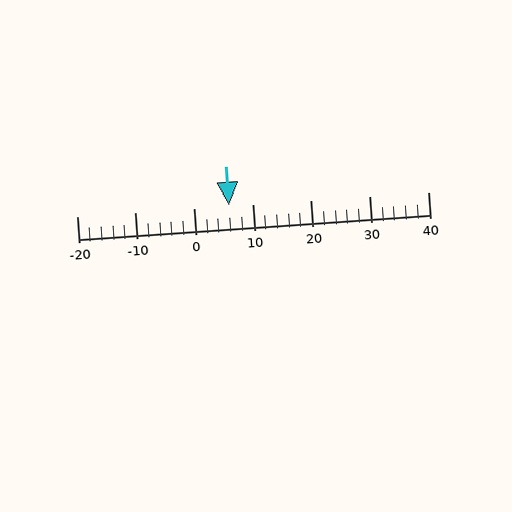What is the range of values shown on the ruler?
The ruler shows values from -20 to 40.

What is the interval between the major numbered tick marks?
The major tick marks are spaced 10 units apart.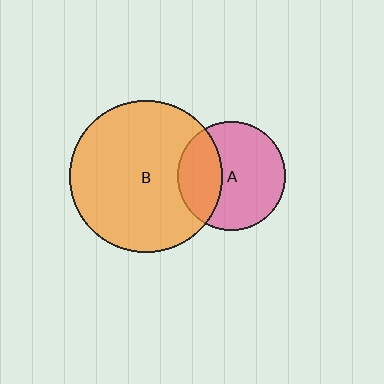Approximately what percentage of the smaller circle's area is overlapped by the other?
Approximately 35%.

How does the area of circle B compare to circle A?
Approximately 2.0 times.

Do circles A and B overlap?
Yes.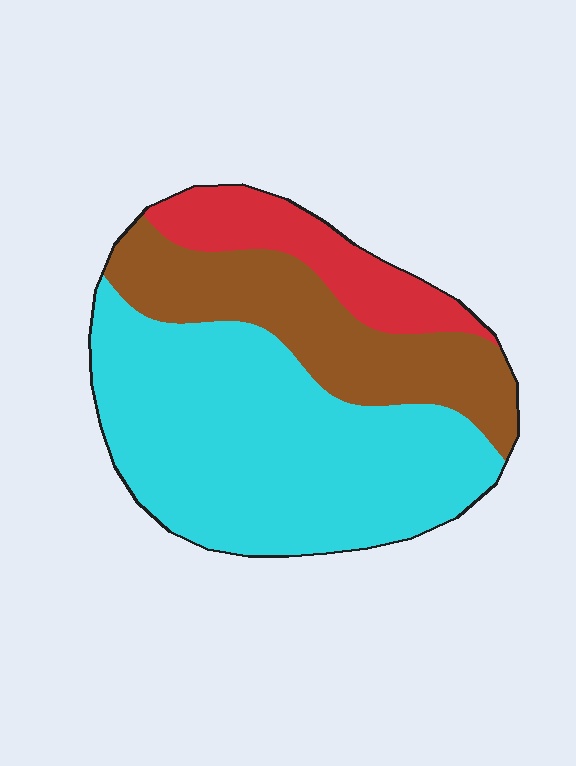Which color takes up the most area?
Cyan, at roughly 55%.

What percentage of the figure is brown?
Brown takes up between a sixth and a third of the figure.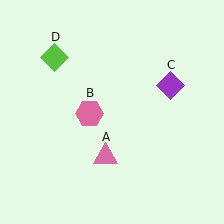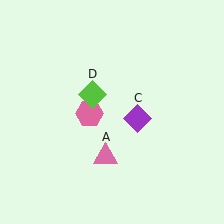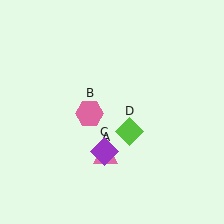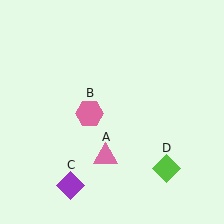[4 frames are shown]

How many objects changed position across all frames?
2 objects changed position: purple diamond (object C), lime diamond (object D).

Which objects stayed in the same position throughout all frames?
Pink triangle (object A) and pink hexagon (object B) remained stationary.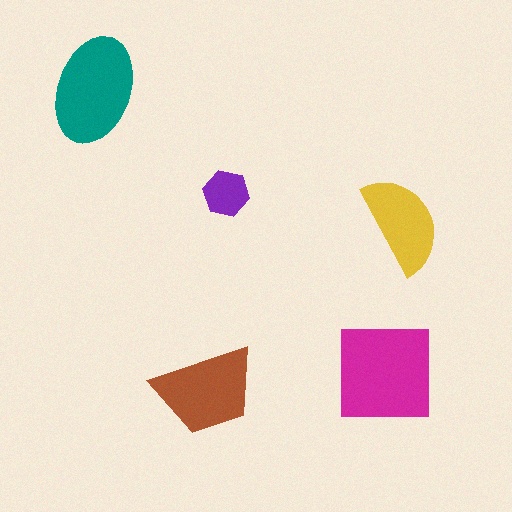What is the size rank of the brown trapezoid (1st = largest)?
3rd.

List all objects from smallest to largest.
The purple hexagon, the yellow semicircle, the brown trapezoid, the teal ellipse, the magenta square.